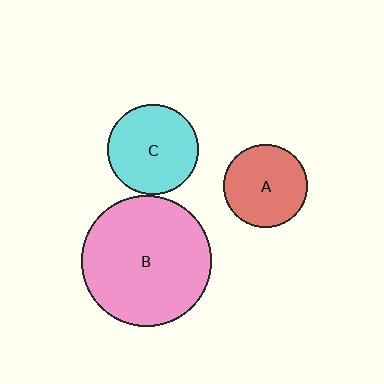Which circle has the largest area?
Circle B (pink).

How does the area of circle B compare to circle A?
Approximately 2.4 times.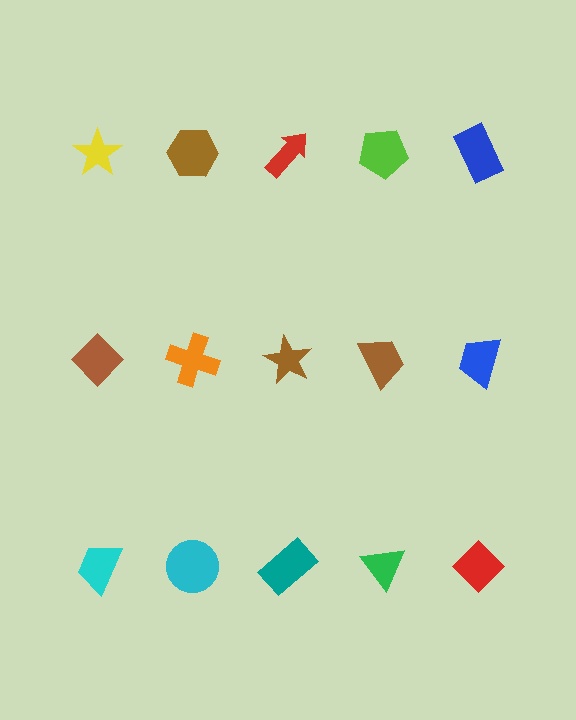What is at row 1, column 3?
A red arrow.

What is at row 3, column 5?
A red diamond.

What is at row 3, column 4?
A green triangle.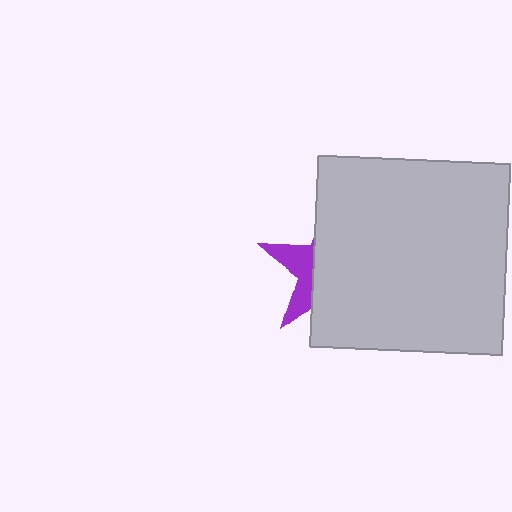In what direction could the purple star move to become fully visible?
The purple star could move left. That would shift it out from behind the light gray square entirely.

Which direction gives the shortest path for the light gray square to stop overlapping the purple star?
Moving right gives the shortest separation.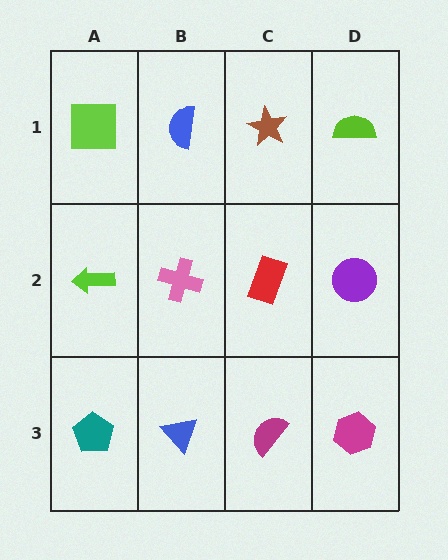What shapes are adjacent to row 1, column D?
A purple circle (row 2, column D), a brown star (row 1, column C).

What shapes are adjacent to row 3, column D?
A purple circle (row 2, column D), a magenta semicircle (row 3, column C).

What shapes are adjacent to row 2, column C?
A brown star (row 1, column C), a magenta semicircle (row 3, column C), a pink cross (row 2, column B), a purple circle (row 2, column D).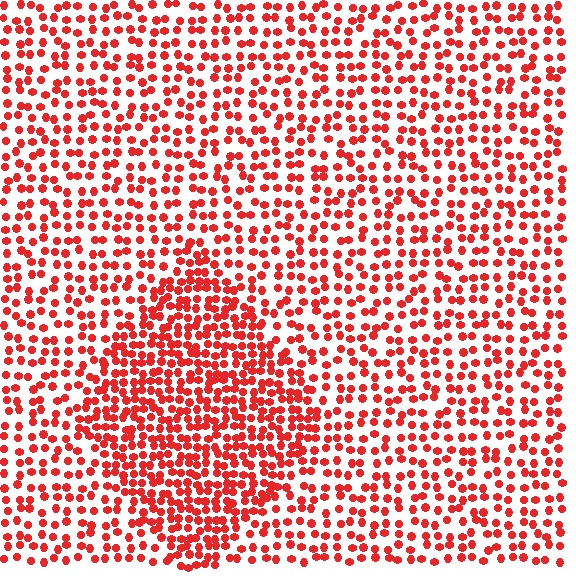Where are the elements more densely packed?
The elements are more densely packed inside the diamond boundary.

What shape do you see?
I see a diamond.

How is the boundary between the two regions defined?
The boundary is defined by a change in element density (approximately 1.8x ratio). All elements are the same color, size, and shape.